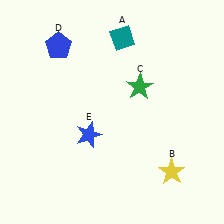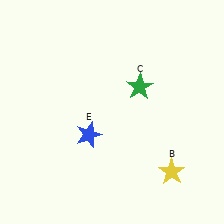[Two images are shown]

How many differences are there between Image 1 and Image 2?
There are 2 differences between the two images.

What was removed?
The blue pentagon (D), the teal diamond (A) were removed in Image 2.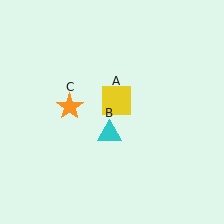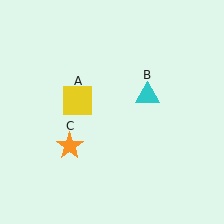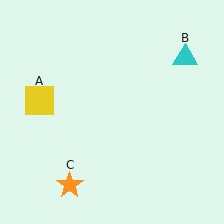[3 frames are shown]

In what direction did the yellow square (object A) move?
The yellow square (object A) moved left.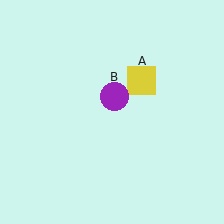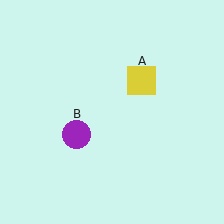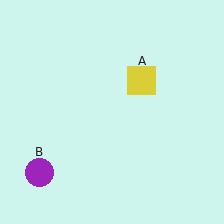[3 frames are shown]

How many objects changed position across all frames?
1 object changed position: purple circle (object B).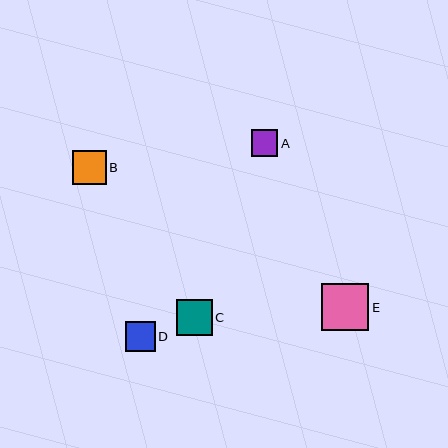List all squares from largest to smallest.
From largest to smallest: E, C, B, D, A.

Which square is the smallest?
Square A is the smallest with a size of approximately 26 pixels.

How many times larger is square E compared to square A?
Square E is approximately 1.8 times the size of square A.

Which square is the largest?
Square E is the largest with a size of approximately 47 pixels.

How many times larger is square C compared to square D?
Square C is approximately 1.2 times the size of square D.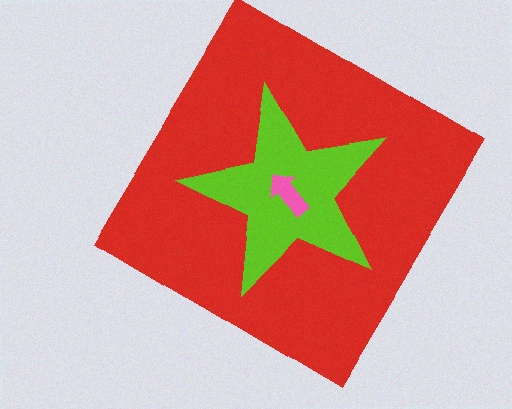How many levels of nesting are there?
3.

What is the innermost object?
The pink arrow.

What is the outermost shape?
The red diamond.